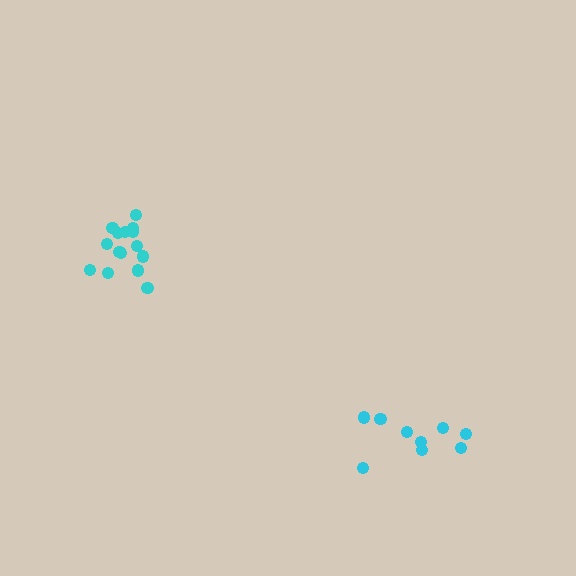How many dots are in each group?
Group 1: 9 dots, Group 2: 15 dots (24 total).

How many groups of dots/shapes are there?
There are 2 groups.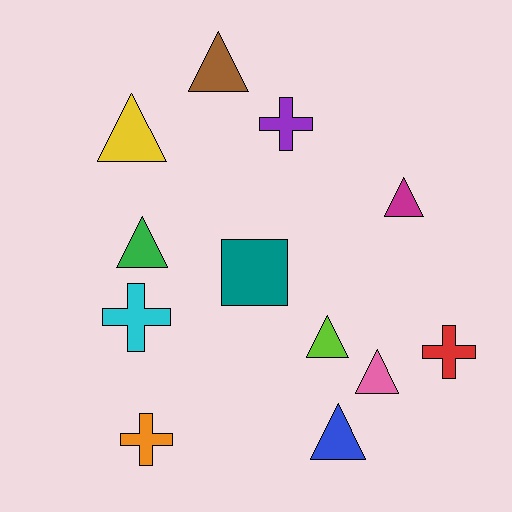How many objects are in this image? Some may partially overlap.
There are 12 objects.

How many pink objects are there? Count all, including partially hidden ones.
There is 1 pink object.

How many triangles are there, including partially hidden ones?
There are 7 triangles.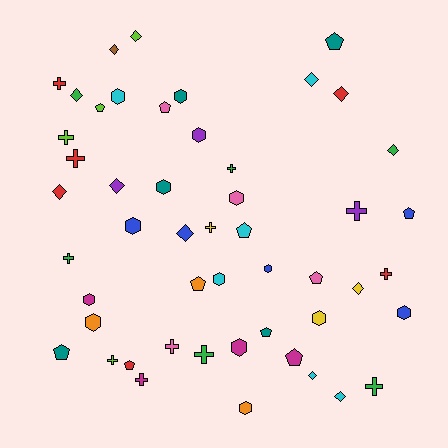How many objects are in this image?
There are 50 objects.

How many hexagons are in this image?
There are 14 hexagons.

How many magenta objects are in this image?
There are 4 magenta objects.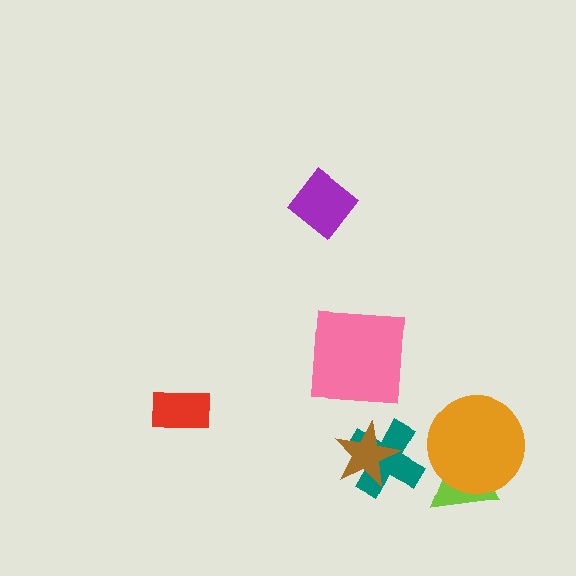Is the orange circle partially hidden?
No, no other shape covers it.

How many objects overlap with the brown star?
1 object overlaps with the brown star.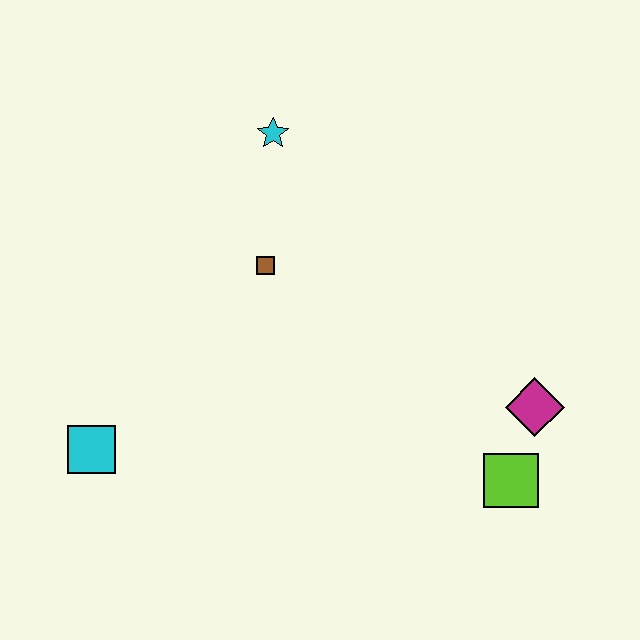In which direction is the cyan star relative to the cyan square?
The cyan star is above the cyan square.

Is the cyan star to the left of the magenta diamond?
Yes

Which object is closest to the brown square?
The cyan star is closest to the brown square.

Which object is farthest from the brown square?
The lime square is farthest from the brown square.